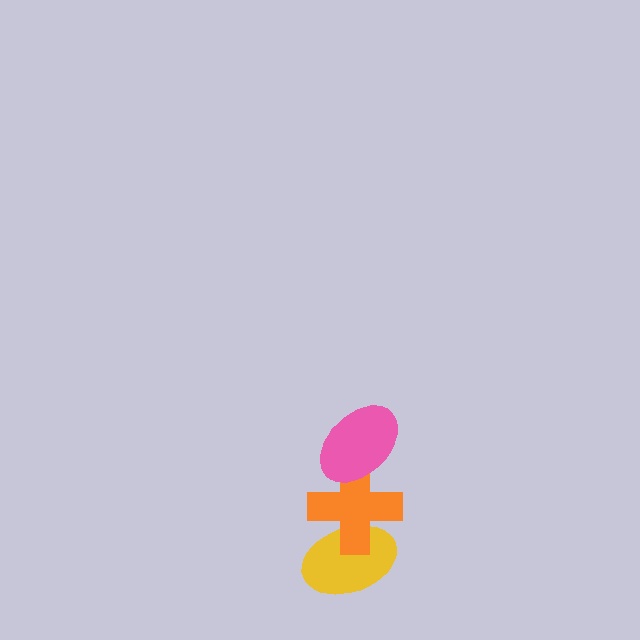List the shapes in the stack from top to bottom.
From top to bottom: the pink ellipse, the orange cross, the yellow ellipse.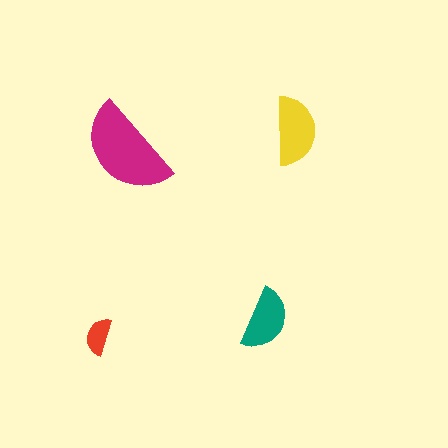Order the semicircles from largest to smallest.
the magenta one, the yellow one, the teal one, the red one.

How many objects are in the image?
There are 4 objects in the image.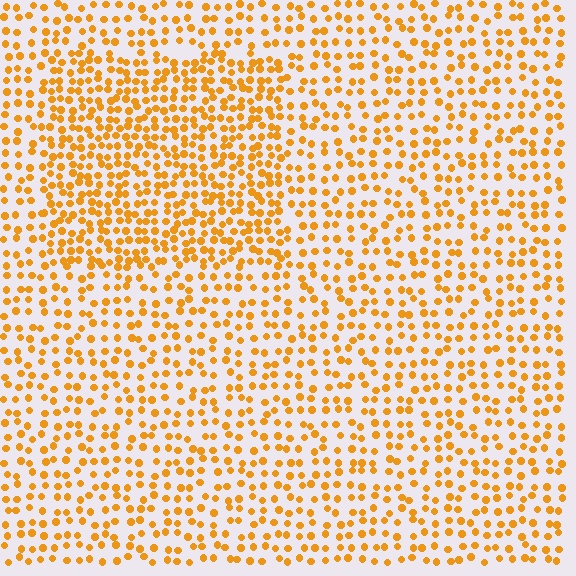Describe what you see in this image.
The image contains small orange elements arranged at two different densities. A rectangle-shaped region is visible where the elements are more densely packed than the surrounding area.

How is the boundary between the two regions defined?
The boundary is defined by a change in element density (approximately 1.7x ratio). All elements are the same color, size, and shape.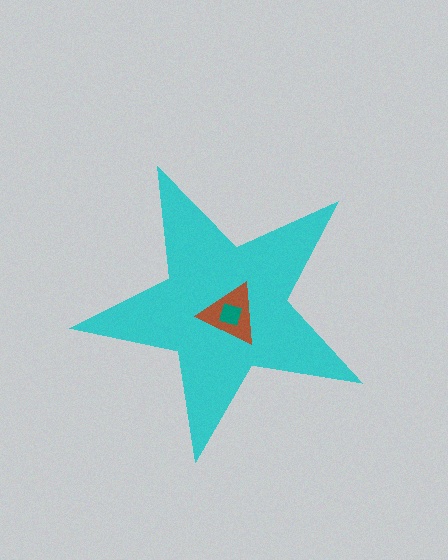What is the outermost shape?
The cyan star.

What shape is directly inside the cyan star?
The brown triangle.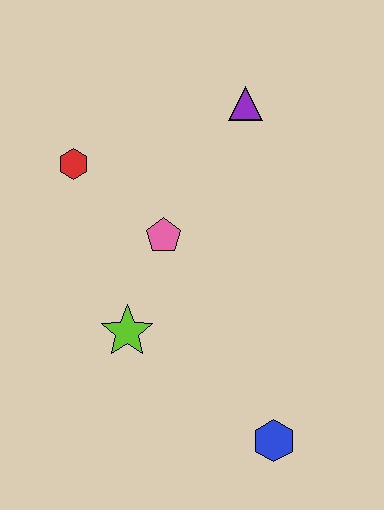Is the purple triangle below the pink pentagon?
No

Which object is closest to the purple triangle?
The pink pentagon is closest to the purple triangle.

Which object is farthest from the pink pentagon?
The blue hexagon is farthest from the pink pentagon.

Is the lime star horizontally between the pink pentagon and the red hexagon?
Yes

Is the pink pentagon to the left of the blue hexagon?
Yes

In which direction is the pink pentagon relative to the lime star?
The pink pentagon is above the lime star.